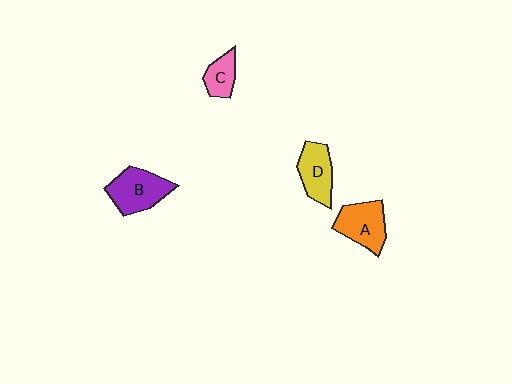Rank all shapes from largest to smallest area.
From largest to smallest: B (purple), A (orange), D (yellow), C (pink).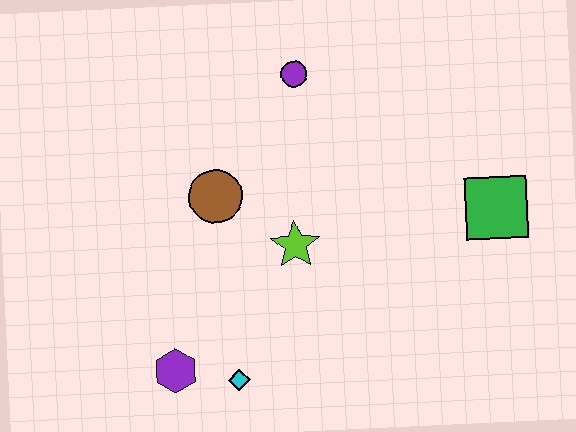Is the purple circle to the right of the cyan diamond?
Yes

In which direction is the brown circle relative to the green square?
The brown circle is to the left of the green square.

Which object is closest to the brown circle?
The lime star is closest to the brown circle.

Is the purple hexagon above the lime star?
No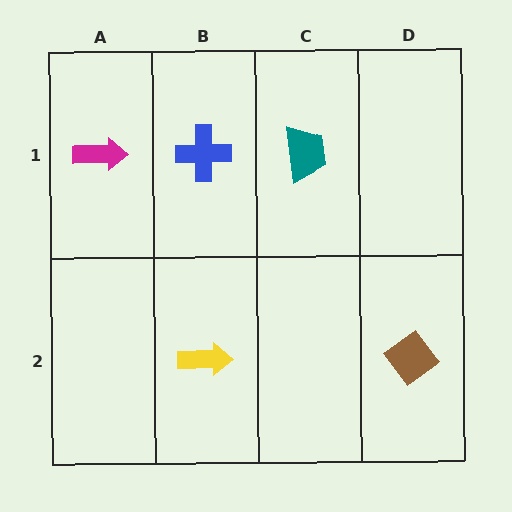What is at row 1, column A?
A magenta arrow.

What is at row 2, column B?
A yellow arrow.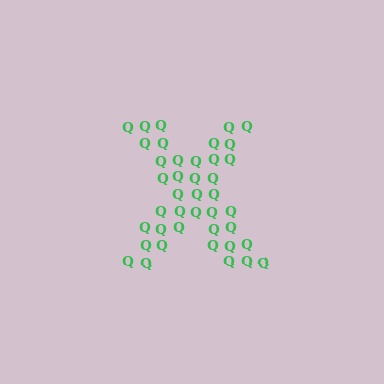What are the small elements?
The small elements are letter Q's.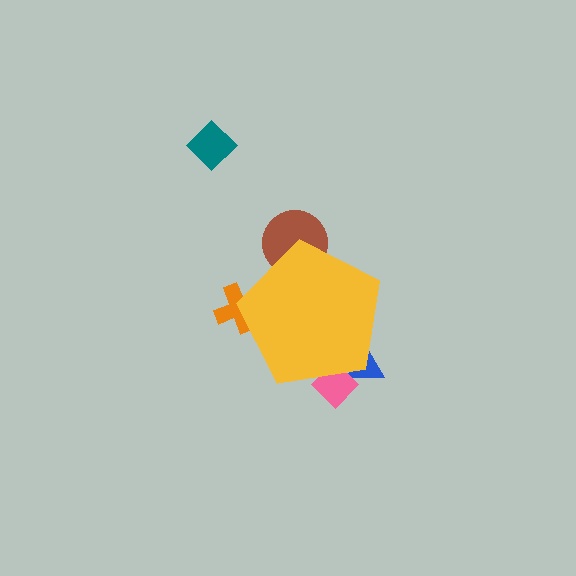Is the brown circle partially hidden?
Yes, the brown circle is partially hidden behind the yellow pentagon.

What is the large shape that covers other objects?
A yellow pentagon.